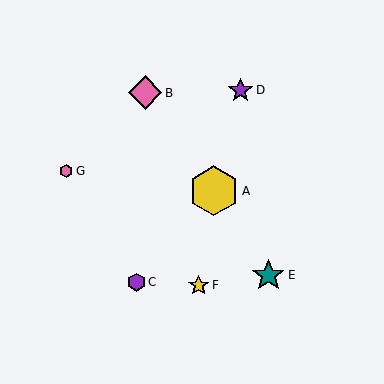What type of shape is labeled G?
Shape G is a pink hexagon.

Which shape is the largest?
The yellow hexagon (labeled A) is the largest.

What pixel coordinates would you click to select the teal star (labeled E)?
Click at (268, 275) to select the teal star E.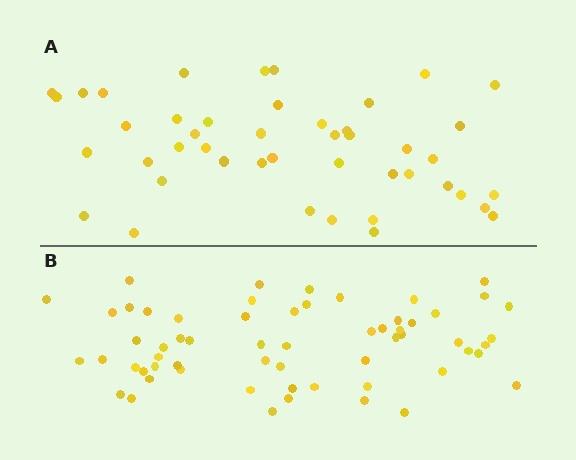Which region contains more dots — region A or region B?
Region B (the bottom region) has more dots.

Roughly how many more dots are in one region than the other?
Region B has approximately 15 more dots than region A.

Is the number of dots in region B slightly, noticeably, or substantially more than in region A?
Region B has noticeably more, but not dramatically so. The ratio is roughly 1.3 to 1.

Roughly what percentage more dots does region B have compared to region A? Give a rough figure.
About 35% more.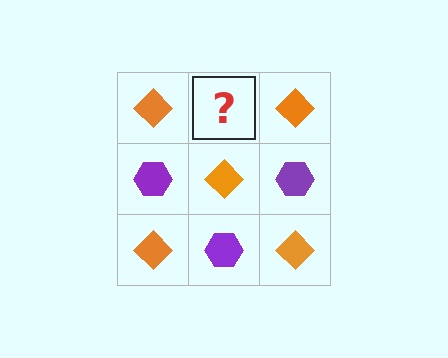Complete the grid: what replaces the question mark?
The question mark should be replaced with a purple hexagon.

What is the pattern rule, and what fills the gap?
The rule is that it alternates orange diamond and purple hexagon in a checkerboard pattern. The gap should be filled with a purple hexagon.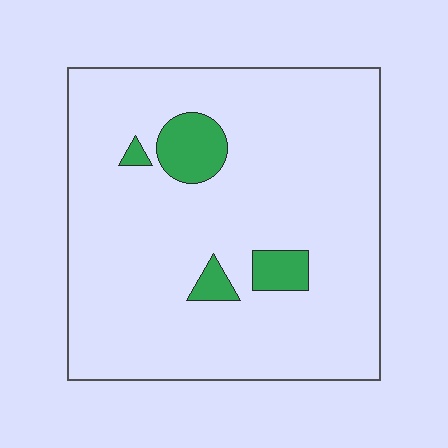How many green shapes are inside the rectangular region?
4.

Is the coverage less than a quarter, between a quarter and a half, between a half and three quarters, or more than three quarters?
Less than a quarter.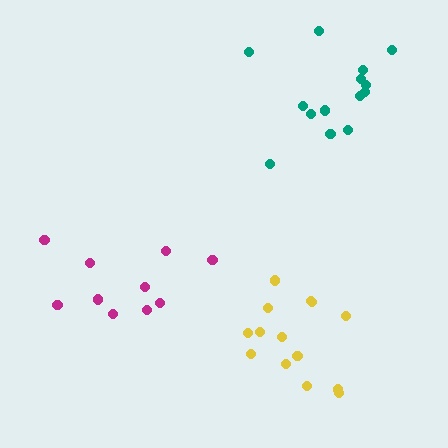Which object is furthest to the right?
The teal cluster is rightmost.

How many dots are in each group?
Group 1: 14 dots, Group 2: 10 dots, Group 3: 14 dots (38 total).